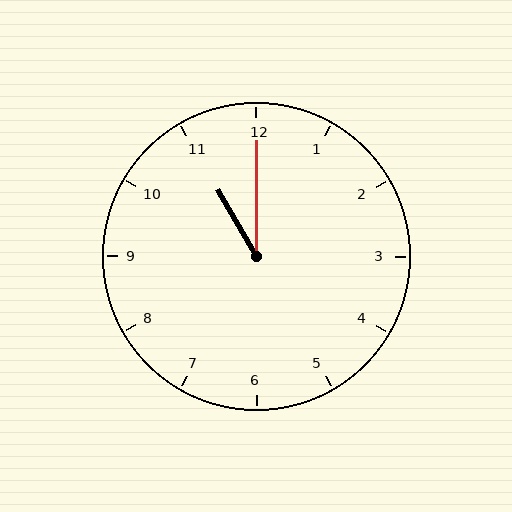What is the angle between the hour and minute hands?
Approximately 30 degrees.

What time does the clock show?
11:00.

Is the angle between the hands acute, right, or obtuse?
It is acute.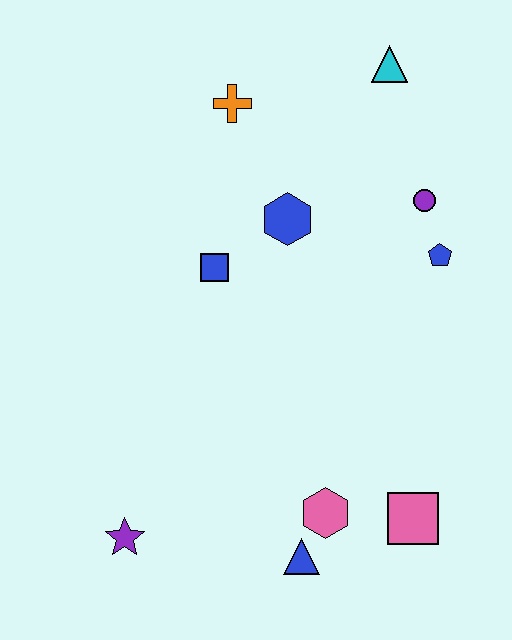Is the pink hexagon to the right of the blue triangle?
Yes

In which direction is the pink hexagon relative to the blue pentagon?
The pink hexagon is below the blue pentagon.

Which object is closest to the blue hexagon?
The blue square is closest to the blue hexagon.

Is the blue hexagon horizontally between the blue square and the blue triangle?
Yes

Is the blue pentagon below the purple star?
No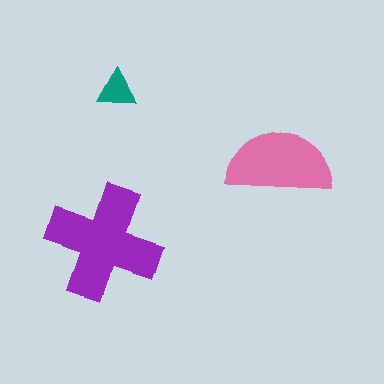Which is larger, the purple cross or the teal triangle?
The purple cross.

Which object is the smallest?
The teal triangle.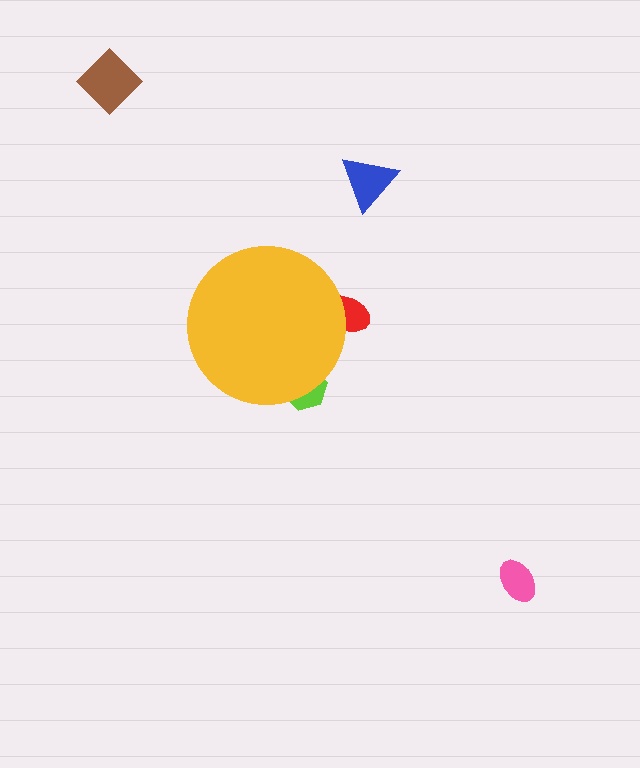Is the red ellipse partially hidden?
Yes, the red ellipse is partially hidden behind the yellow circle.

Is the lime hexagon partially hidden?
Yes, the lime hexagon is partially hidden behind the yellow circle.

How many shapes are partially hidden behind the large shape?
2 shapes are partially hidden.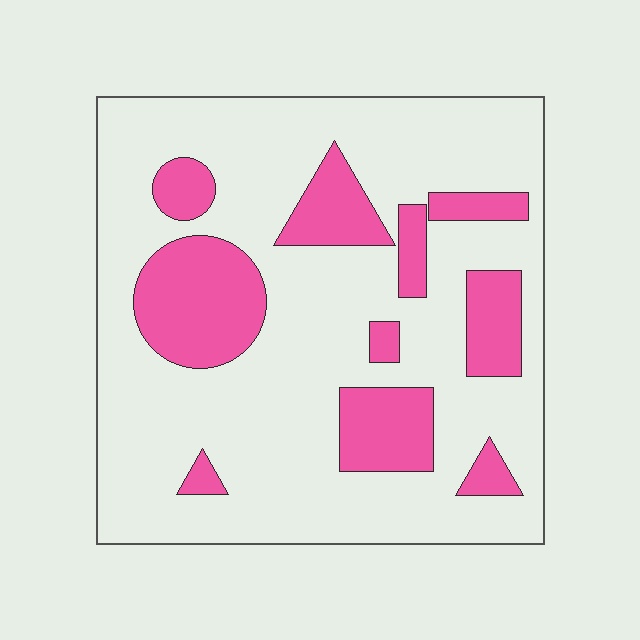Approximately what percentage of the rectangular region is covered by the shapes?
Approximately 25%.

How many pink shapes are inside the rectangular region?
10.